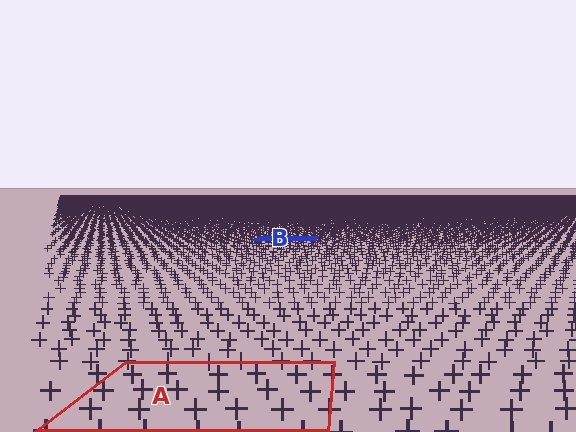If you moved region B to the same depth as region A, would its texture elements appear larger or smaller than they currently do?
They would appear larger. At a closer depth, the same texture elements are projected at a bigger on-screen size.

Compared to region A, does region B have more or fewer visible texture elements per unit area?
Region B has more texture elements per unit area — they are packed more densely because it is farther away.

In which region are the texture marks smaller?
The texture marks are smaller in region B, because it is farther away.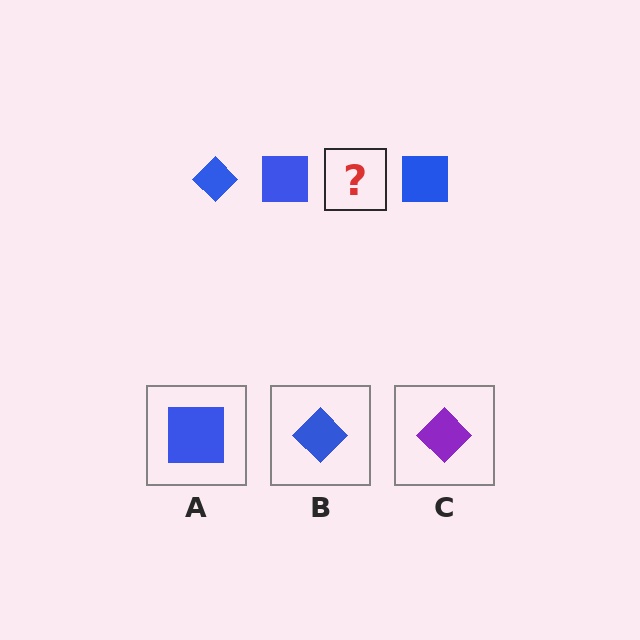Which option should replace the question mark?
Option B.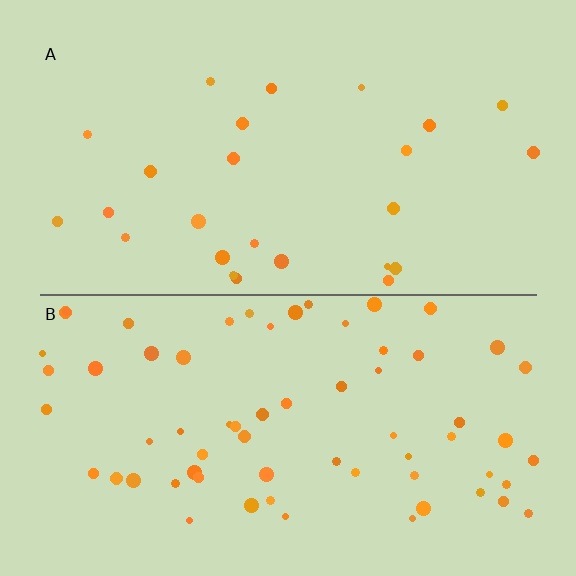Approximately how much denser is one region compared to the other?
Approximately 2.6× — region B over region A.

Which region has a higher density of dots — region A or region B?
B (the bottom).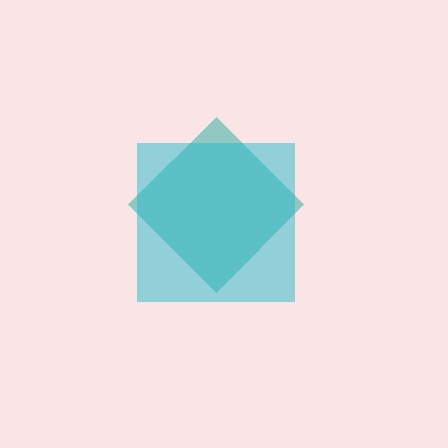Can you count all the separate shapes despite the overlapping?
Yes, there are 2 separate shapes.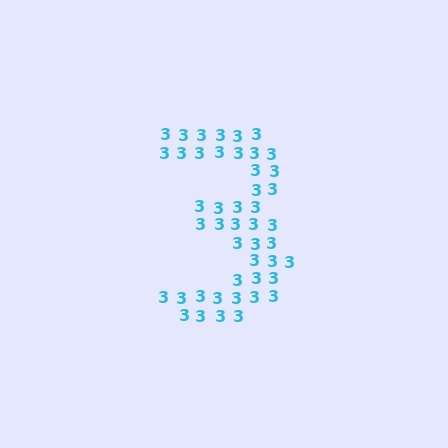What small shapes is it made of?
It is made of small digit 3's.